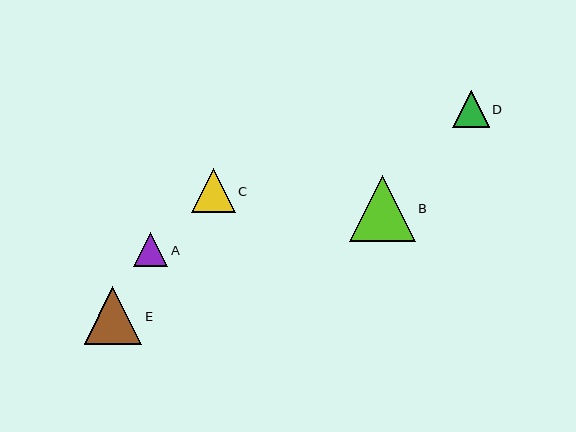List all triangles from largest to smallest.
From largest to smallest: B, E, C, D, A.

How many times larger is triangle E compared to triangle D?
Triangle E is approximately 1.6 times the size of triangle D.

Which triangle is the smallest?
Triangle A is the smallest with a size of approximately 34 pixels.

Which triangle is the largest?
Triangle B is the largest with a size of approximately 66 pixels.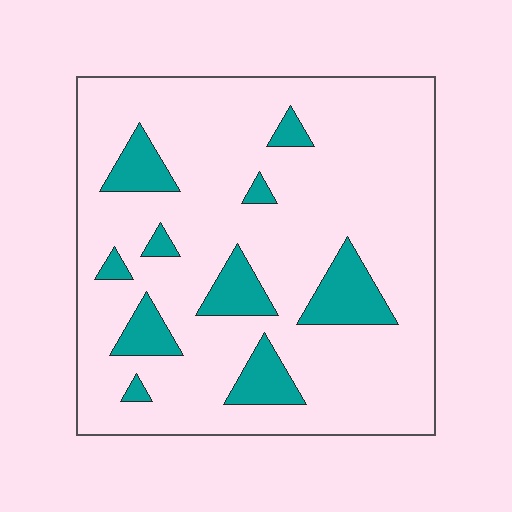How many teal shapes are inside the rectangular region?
10.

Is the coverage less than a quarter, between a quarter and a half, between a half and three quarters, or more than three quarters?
Less than a quarter.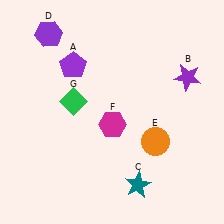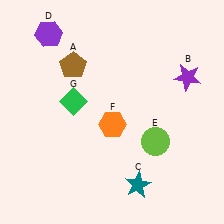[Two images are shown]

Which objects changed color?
A changed from purple to brown. E changed from orange to lime. F changed from magenta to orange.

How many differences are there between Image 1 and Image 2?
There are 3 differences between the two images.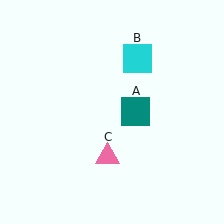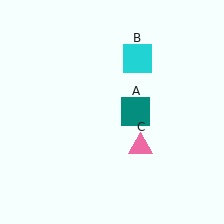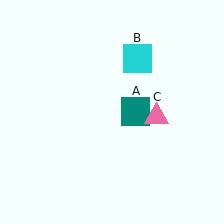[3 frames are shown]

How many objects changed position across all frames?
1 object changed position: pink triangle (object C).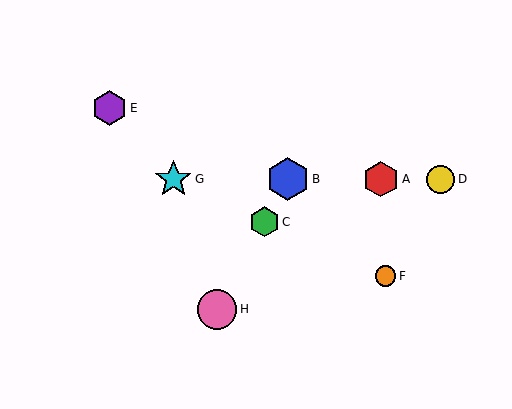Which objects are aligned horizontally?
Objects A, B, D, G are aligned horizontally.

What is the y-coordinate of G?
Object G is at y≈179.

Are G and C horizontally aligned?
No, G is at y≈179 and C is at y≈222.